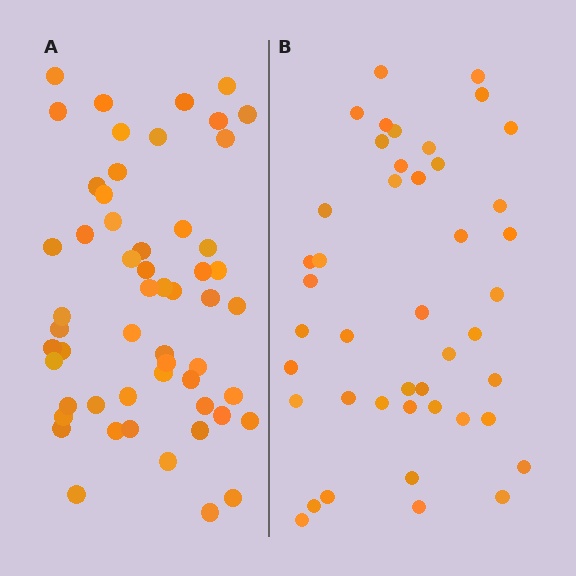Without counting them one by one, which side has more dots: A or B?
Region A (the left region) has more dots.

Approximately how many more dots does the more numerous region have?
Region A has roughly 12 or so more dots than region B.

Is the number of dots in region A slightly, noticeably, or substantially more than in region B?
Region A has noticeably more, but not dramatically so. The ratio is roughly 1.2 to 1.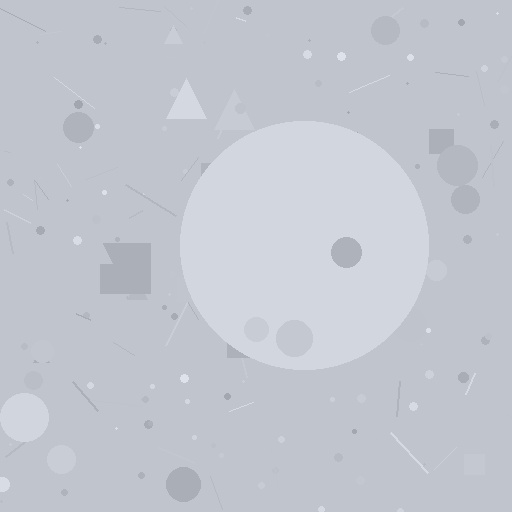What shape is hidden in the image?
A circle is hidden in the image.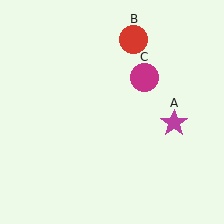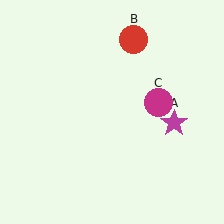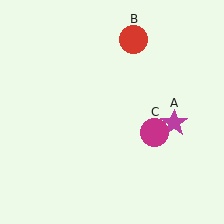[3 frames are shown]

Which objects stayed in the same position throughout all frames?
Magenta star (object A) and red circle (object B) remained stationary.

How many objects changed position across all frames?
1 object changed position: magenta circle (object C).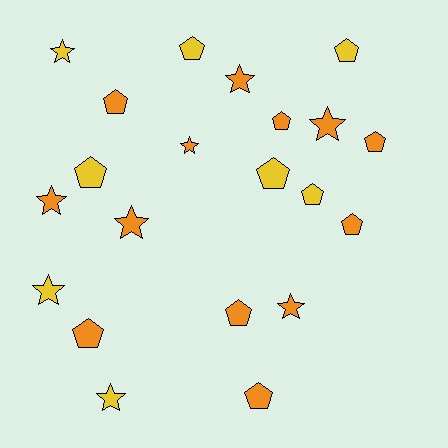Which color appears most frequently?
Orange, with 13 objects.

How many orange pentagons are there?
There are 7 orange pentagons.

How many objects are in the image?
There are 21 objects.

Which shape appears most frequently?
Pentagon, with 12 objects.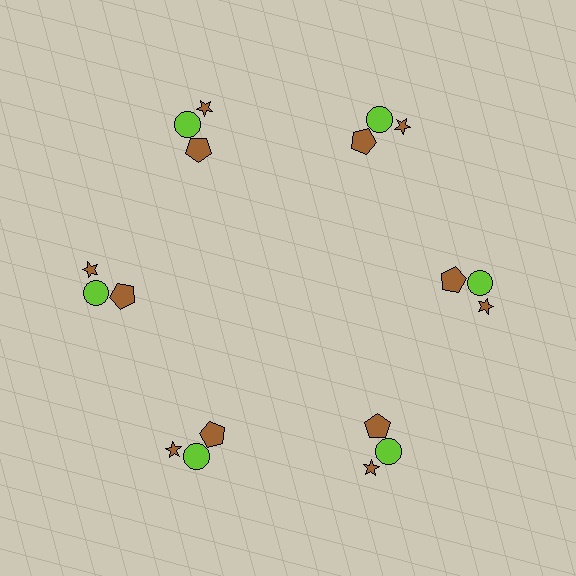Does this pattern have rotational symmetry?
Yes, this pattern has 6-fold rotational symmetry. It looks the same after rotating 60 degrees around the center.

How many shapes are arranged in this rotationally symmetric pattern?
There are 18 shapes, arranged in 6 groups of 3.